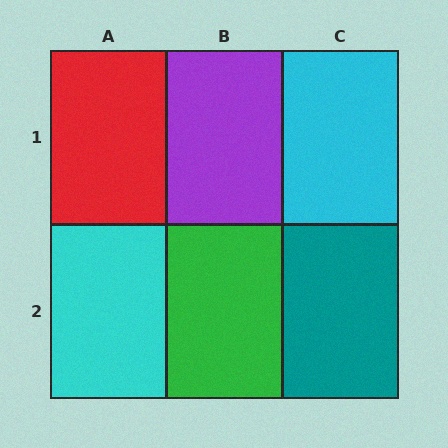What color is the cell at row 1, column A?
Red.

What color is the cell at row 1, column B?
Purple.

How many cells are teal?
1 cell is teal.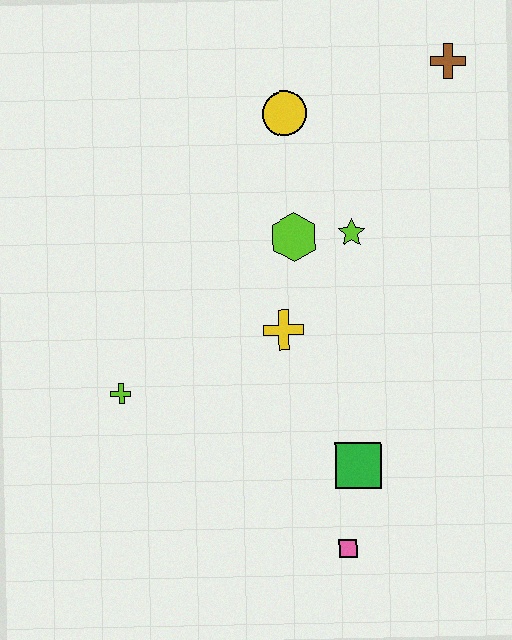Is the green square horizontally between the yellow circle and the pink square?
No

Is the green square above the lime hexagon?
No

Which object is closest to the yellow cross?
The lime hexagon is closest to the yellow cross.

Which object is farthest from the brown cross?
The pink square is farthest from the brown cross.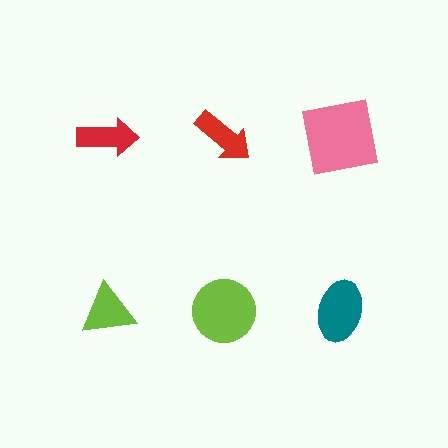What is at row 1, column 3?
A pink square.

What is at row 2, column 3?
A teal ellipse.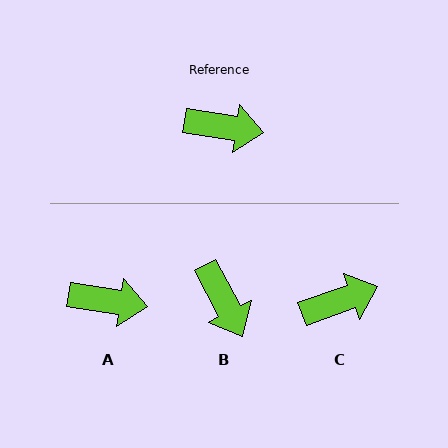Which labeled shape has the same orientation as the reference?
A.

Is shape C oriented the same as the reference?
No, it is off by about 29 degrees.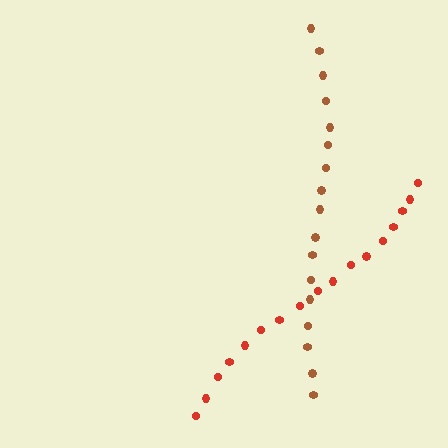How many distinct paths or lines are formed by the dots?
There are 2 distinct paths.